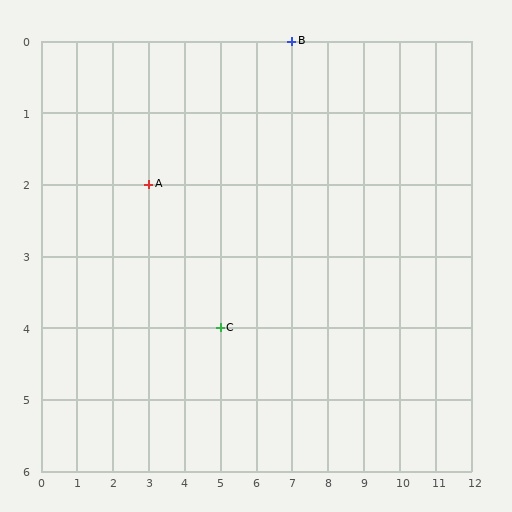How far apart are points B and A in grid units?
Points B and A are 4 columns and 2 rows apart (about 4.5 grid units diagonally).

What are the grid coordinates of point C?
Point C is at grid coordinates (5, 4).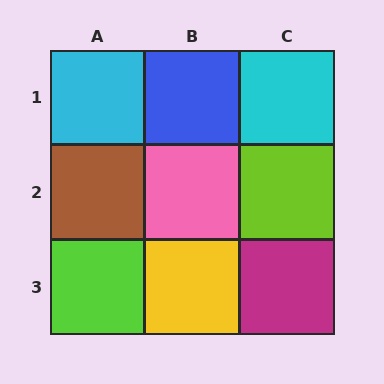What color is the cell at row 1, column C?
Cyan.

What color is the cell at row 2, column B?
Pink.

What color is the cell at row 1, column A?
Cyan.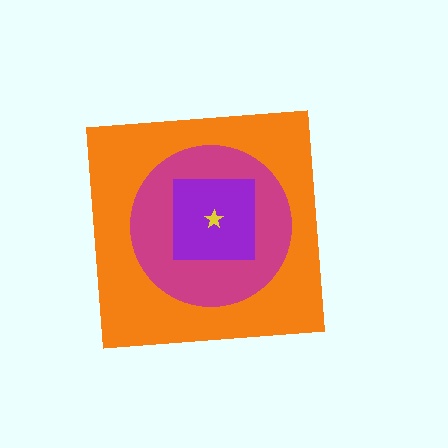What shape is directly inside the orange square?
The magenta circle.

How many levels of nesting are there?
4.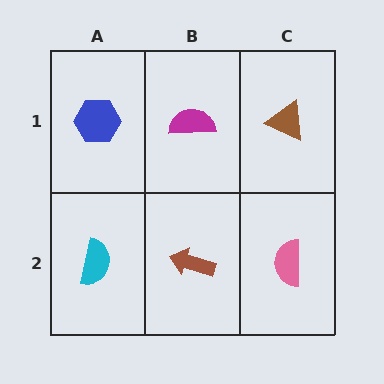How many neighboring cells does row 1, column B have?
3.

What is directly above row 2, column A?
A blue hexagon.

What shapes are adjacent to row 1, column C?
A pink semicircle (row 2, column C), a magenta semicircle (row 1, column B).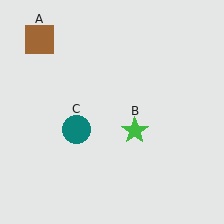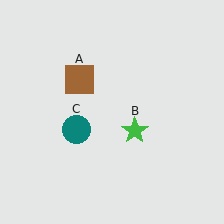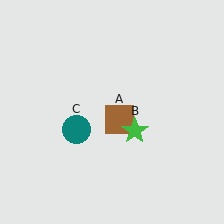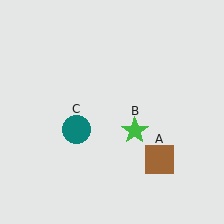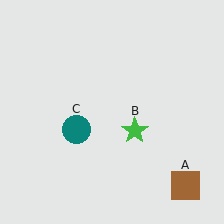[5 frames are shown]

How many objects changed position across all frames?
1 object changed position: brown square (object A).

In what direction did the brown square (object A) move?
The brown square (object A) moved down and to the right.